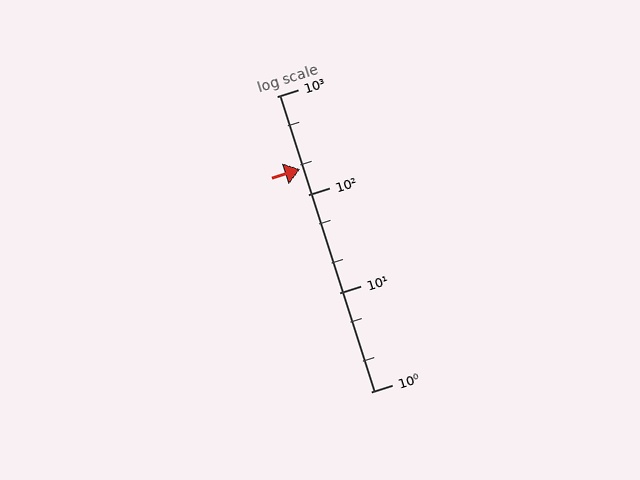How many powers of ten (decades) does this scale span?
The scale spans 3 decades, from 1 to 1000.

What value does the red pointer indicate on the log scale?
The pointer indicates approximately 180.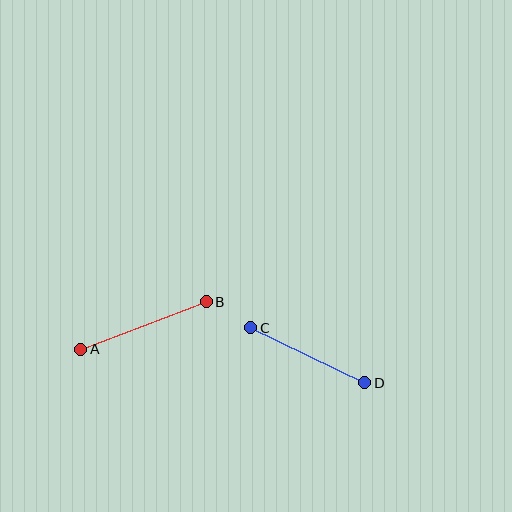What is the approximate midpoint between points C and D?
The midpoint is at approximately (308, 355) pixels.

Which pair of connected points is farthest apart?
Points A and B are farthest apart.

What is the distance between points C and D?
The distance is approximately 127 pixels.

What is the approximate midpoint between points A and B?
The midpoint is at approximately (143, 325) pixels.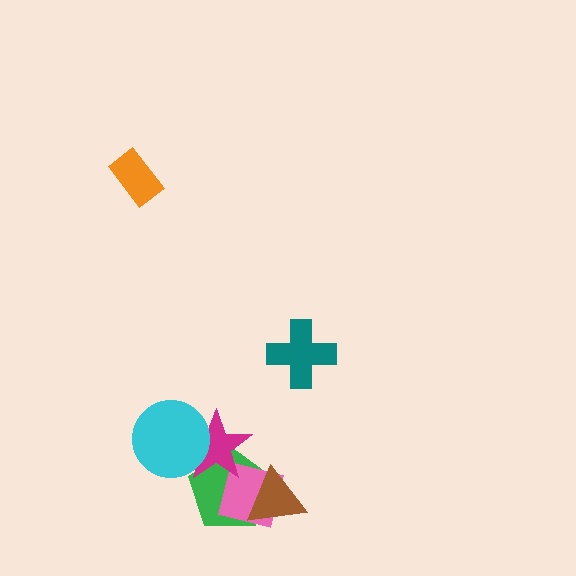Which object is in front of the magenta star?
The cyan circle is in front of the magenta star.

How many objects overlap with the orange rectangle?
0 objects overlap with the orange rectangle.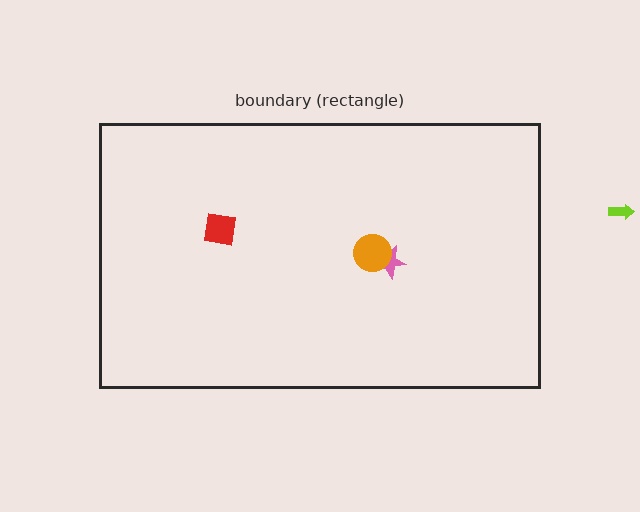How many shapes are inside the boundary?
3 inside, 1 outside.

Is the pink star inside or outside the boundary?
Inside.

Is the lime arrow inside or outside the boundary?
Outside.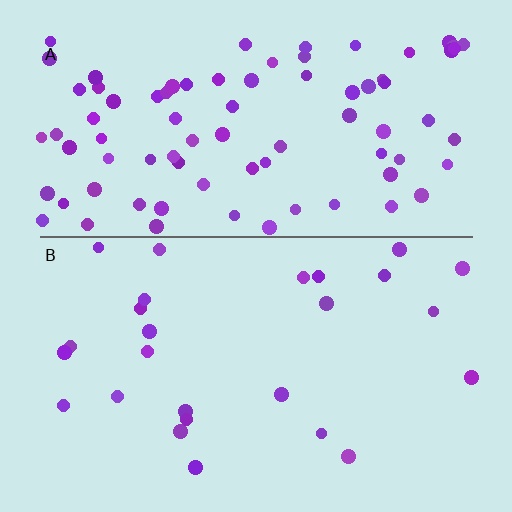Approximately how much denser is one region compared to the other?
Approximately 3.2× — region A over region B.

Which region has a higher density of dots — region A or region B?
A (the top).